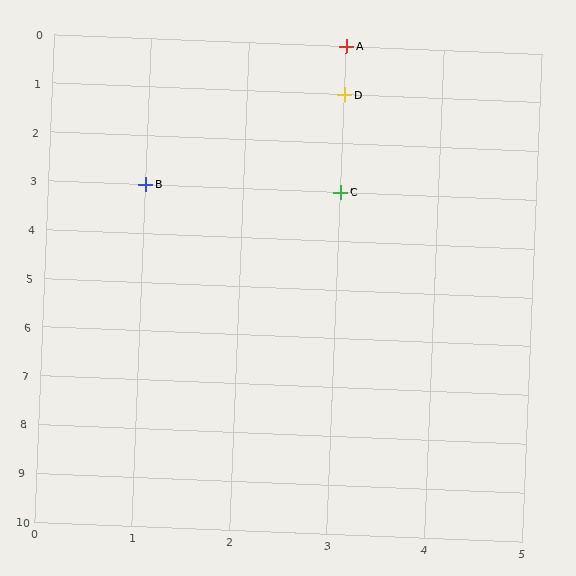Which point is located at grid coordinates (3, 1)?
Point D is at (3, 1).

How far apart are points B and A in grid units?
Points B and A are 2 columns and 3 rows apart (about 3.6 grid units diagonally).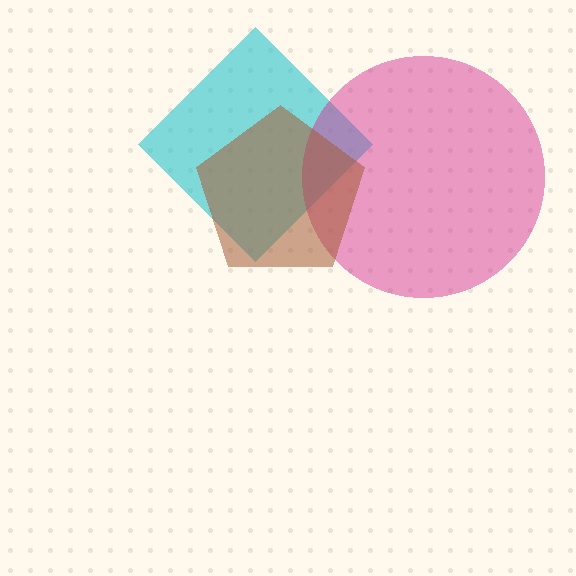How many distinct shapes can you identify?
There are 3 distinct shapes: a cyan diamond, a magenta circle, a brown pentagon.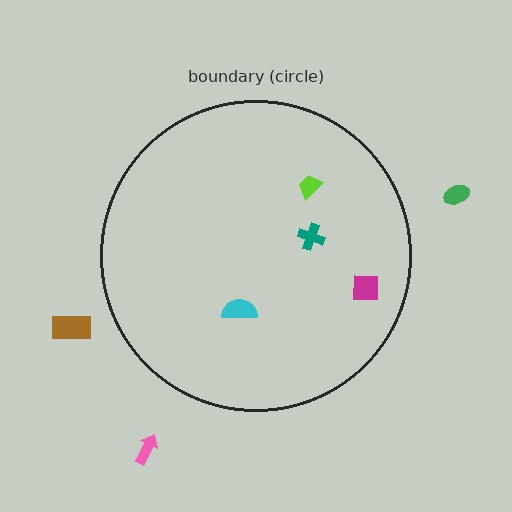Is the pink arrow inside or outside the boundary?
Outside.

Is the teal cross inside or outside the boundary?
Inside.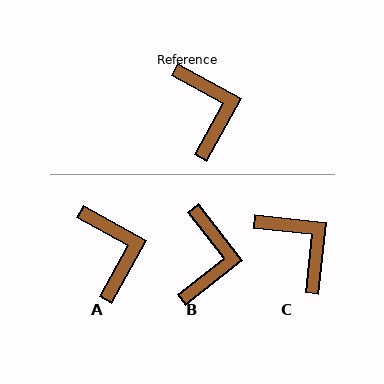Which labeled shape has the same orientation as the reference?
A.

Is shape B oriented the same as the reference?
No, it is off by about 23 degrees.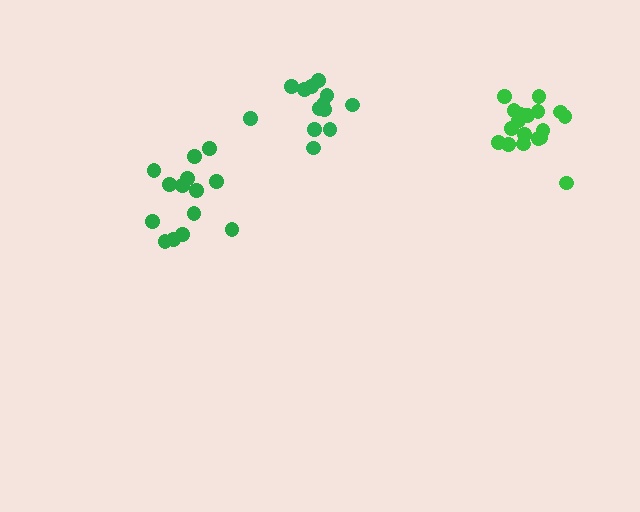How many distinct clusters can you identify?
There are 3 distinct clusters.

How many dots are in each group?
Group 1: 14 dots, Group 2: 13 dots, Group 3: 18 dots (45 total).